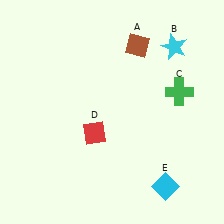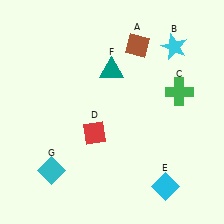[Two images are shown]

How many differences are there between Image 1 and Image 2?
There are 2 differences between the two images.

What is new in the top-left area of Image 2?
A teal triangle (F) was added in the top-left area of Image 2.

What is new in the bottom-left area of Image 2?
A cyan diamond (G) was added in the bottom-left area of Image 2.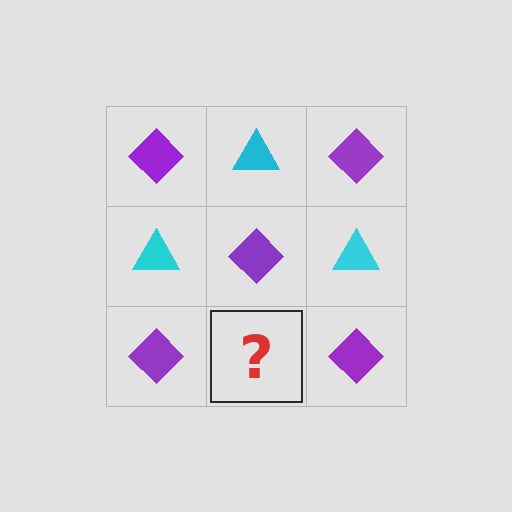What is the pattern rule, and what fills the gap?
The rule is that it alternates purple diamond and cyan triangle in a checkerboard pattern. The gap should be filled with a cyan triangle.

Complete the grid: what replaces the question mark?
The question mark should be replaced with a cyan triangle.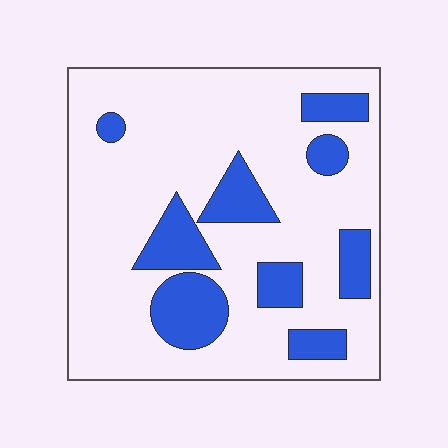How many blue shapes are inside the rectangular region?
9.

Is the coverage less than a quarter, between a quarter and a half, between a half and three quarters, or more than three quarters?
Less than a quarter.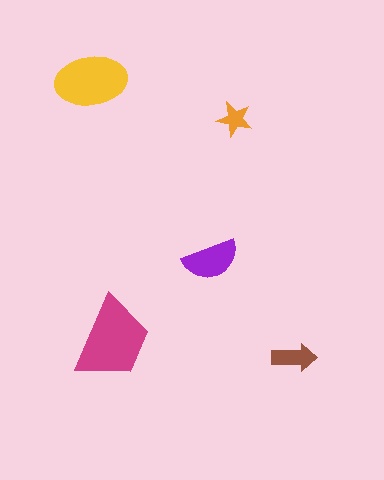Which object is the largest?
The magenta trapezoid.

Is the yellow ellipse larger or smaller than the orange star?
Larger.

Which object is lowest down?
The brown arrow is bottommost.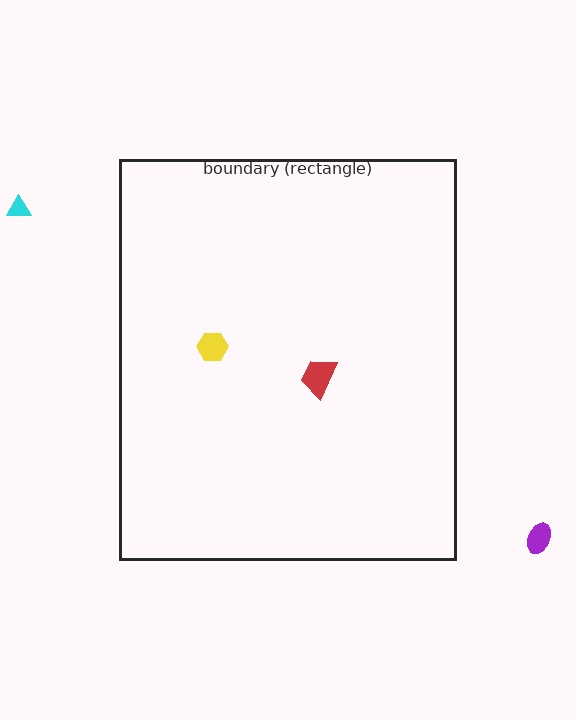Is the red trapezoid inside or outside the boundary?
Inside.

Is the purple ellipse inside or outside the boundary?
Outside.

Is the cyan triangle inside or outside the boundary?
Outside.